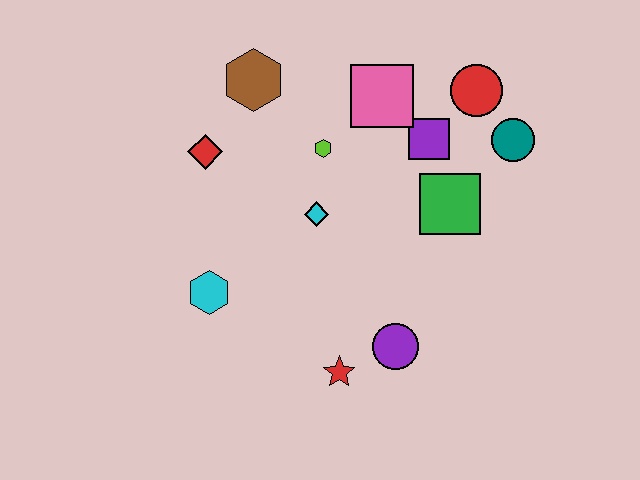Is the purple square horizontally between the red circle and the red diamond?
Yes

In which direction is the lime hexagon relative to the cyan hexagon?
The lime hexagon is above the cyan hexagon.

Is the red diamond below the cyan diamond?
No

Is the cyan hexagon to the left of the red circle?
Yes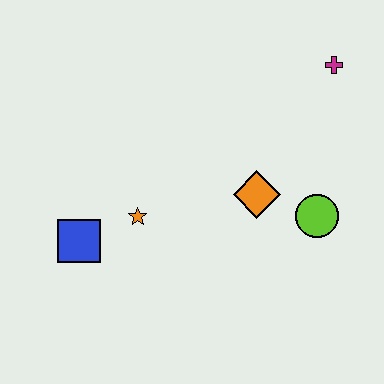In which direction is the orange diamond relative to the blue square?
The orange diamond is to the right of the blue square.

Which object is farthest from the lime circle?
The blue square is farthest from the lime circle.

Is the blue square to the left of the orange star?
Yes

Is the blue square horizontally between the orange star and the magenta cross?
No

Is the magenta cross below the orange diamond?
No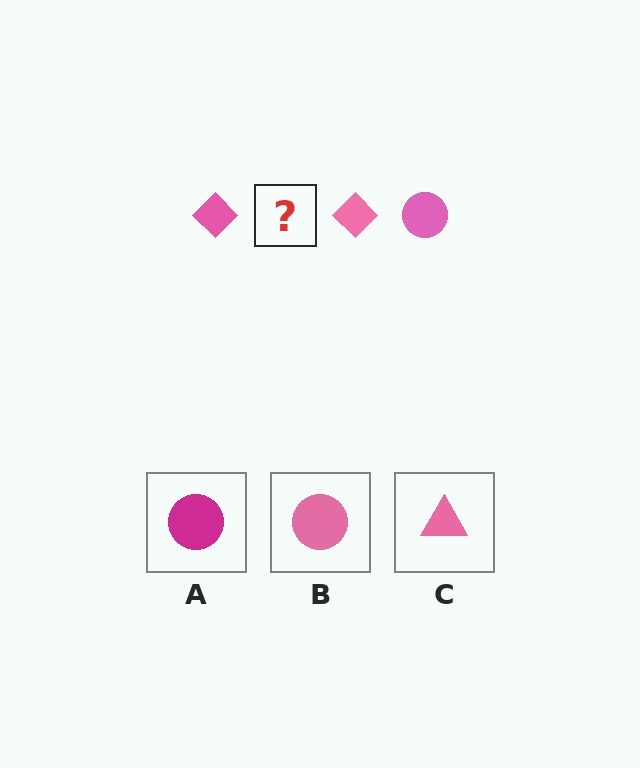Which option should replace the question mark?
Option B.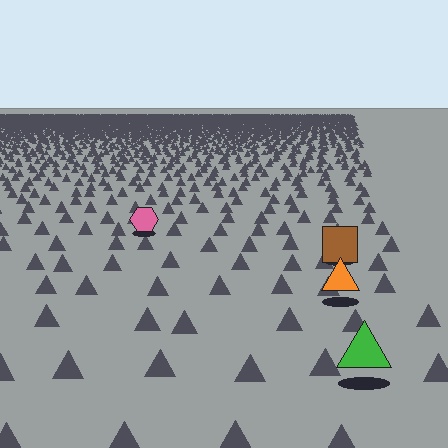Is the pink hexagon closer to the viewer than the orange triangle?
No. The orange triangle is closer — you can tell from the texture gradient: the ground texture is coarser near it.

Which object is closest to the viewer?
The green triangle is closest. The texture marks near it are larger and more spread out.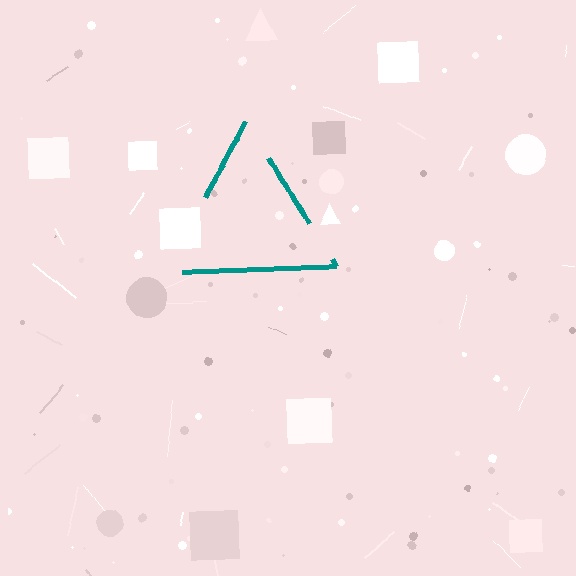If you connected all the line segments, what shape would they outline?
They would outline a triangle.